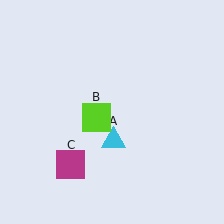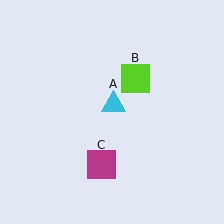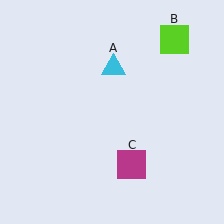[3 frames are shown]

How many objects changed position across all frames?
3 objects changed position: cyan triangle (object A), lime square (object B), magenta square (object C).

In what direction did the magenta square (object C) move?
The magenta square (object C) moved right.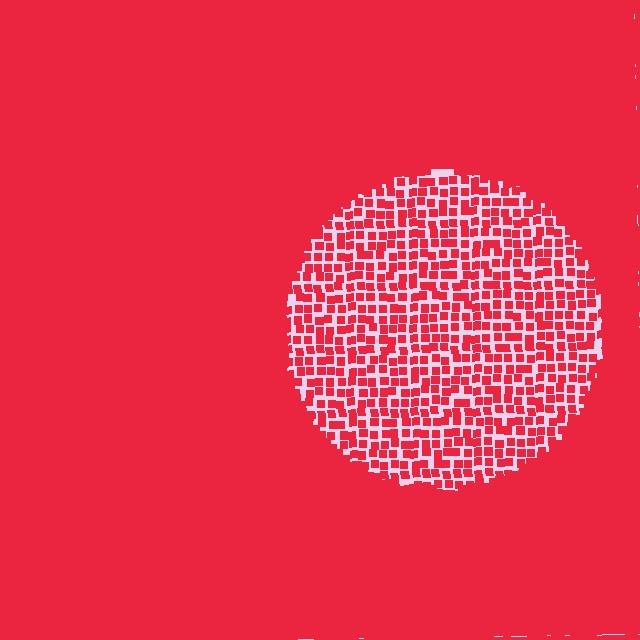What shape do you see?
I see a circle.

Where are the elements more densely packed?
The elements are more densely packed outside the circle boundary.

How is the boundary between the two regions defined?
The boundary is defined by a change in element density (approximately 3.0x ratio). All elements are the same color, size, and shape.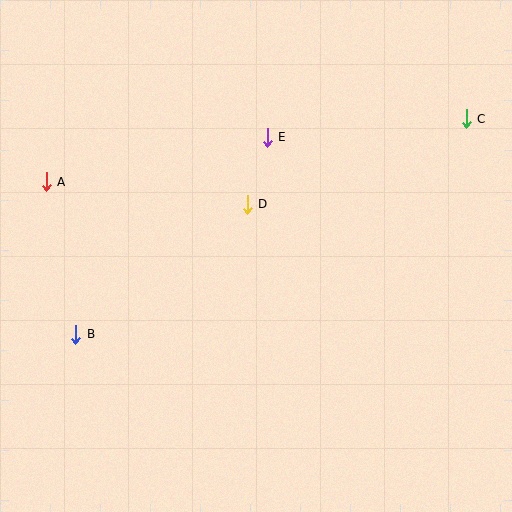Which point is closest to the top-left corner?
Point A is closest to the top-left corner.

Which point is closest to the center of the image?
Point D at (247, 204) is closest to the center.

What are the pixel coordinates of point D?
Point D is at (247, 204).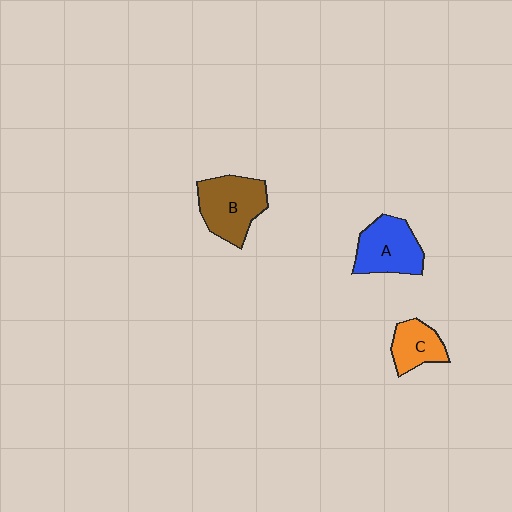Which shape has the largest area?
Shape B (brown).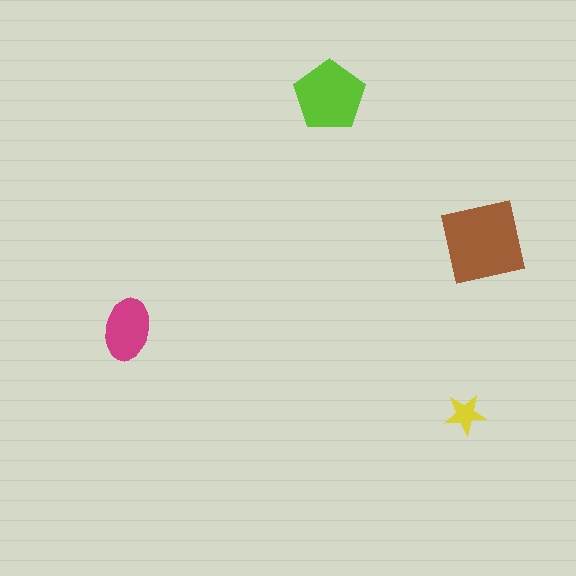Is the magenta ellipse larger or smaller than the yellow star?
Larger.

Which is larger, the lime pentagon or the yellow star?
The lime pentagon.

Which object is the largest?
The brown square.